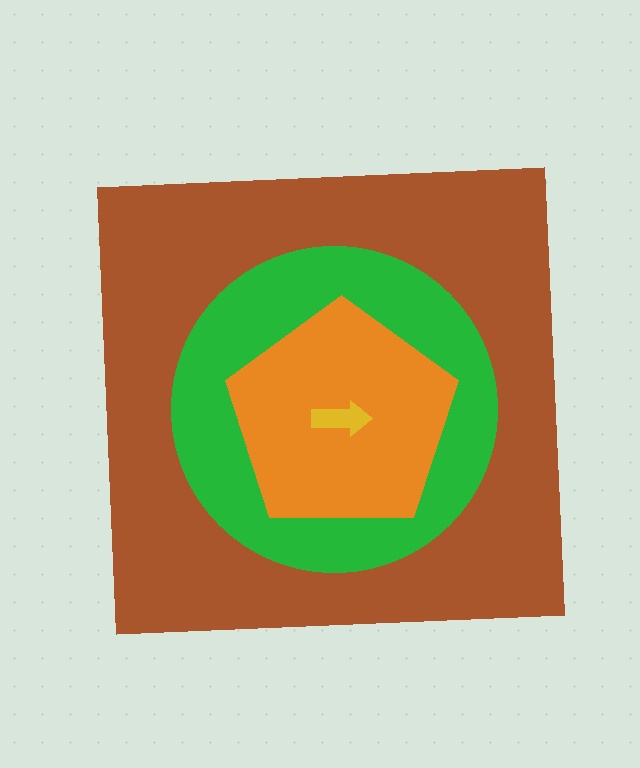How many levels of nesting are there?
4.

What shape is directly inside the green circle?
The orange pentagon.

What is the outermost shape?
The brown square.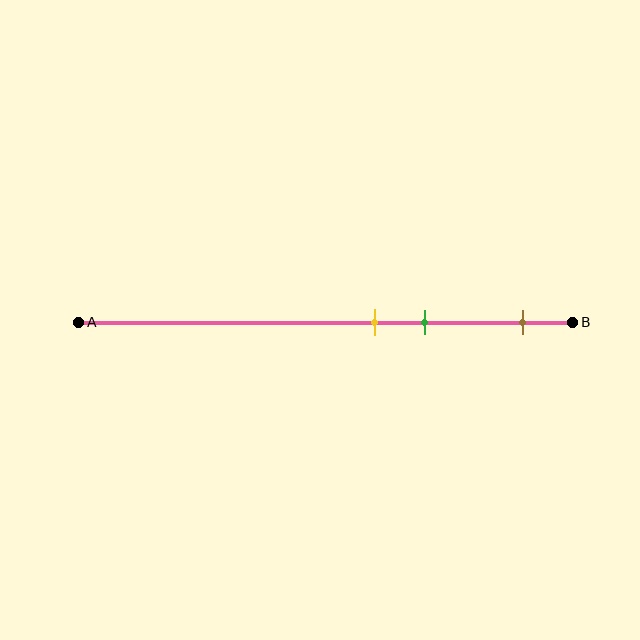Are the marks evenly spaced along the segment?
No, the marks are not evenly spaced.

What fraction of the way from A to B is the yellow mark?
The yellow mark is approximately 60% (0.6) of the way from A to B.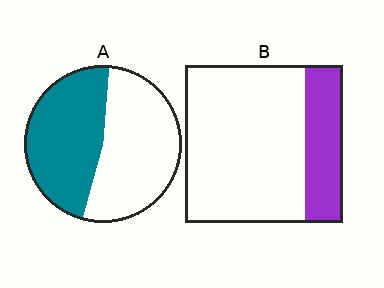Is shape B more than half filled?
No.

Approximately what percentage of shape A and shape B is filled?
A is approximately 45% and B is approximately 25%.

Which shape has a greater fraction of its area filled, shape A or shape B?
Shape A.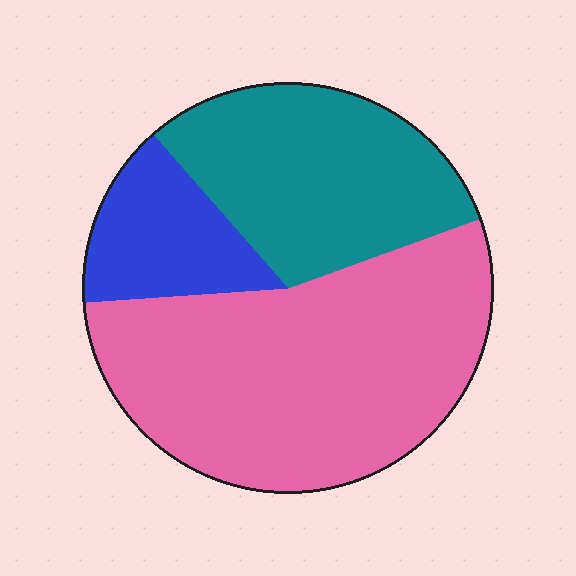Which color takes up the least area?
Blue, at roughly 15%.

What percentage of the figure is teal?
Teal covers 31% of the figure.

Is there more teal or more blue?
Teal.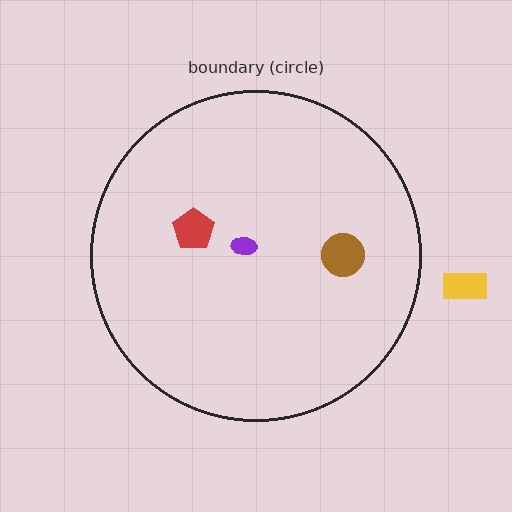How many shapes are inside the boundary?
3 inside, 1 outside.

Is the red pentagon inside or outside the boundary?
Inside.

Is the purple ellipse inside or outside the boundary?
Inside.